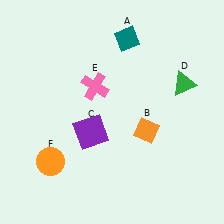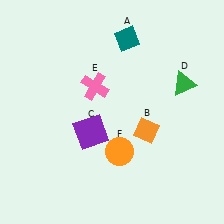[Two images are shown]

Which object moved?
The orange circle (F) moved right.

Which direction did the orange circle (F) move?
The orange circle (F) moved right.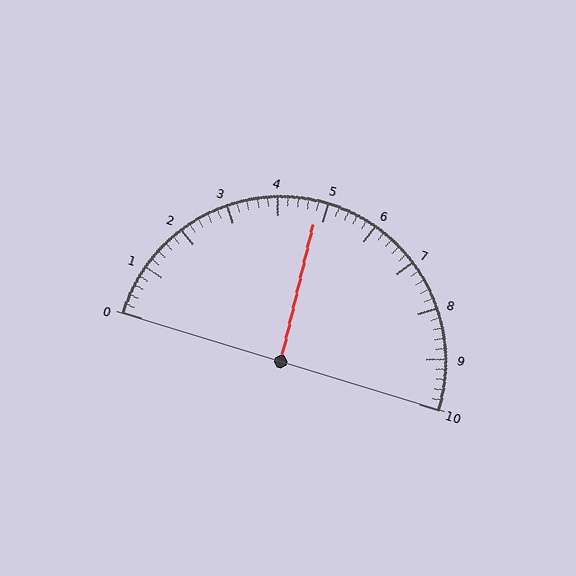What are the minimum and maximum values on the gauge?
The gauge ranges from 0 to 10.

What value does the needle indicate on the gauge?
The needle indicates approximately 4.8.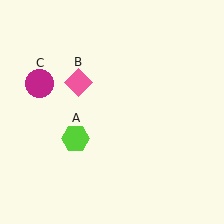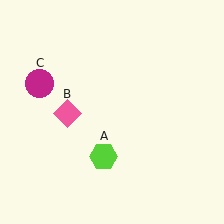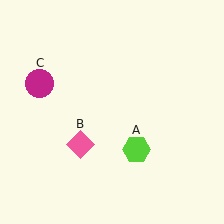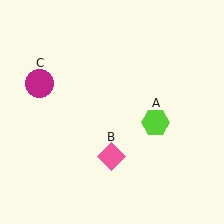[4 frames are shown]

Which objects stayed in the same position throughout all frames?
Magenta circle (object C) remained stationary.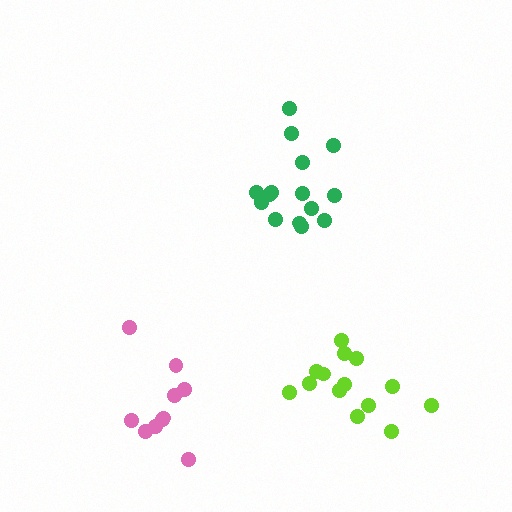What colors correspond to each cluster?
The clusters are colored: green, pink, lime.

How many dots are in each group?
Group 1: 15 dots, Group 2: 10 dots, Group 3: 14 dots (39 total).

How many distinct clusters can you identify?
There are 3 distinct clusters.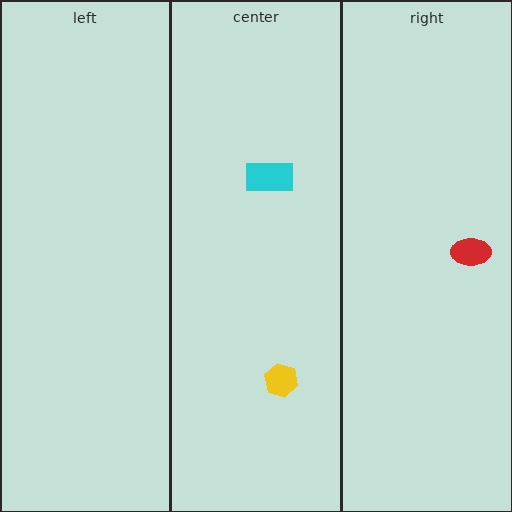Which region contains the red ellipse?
The right region.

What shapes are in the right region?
The red ellipse.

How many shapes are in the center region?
2.